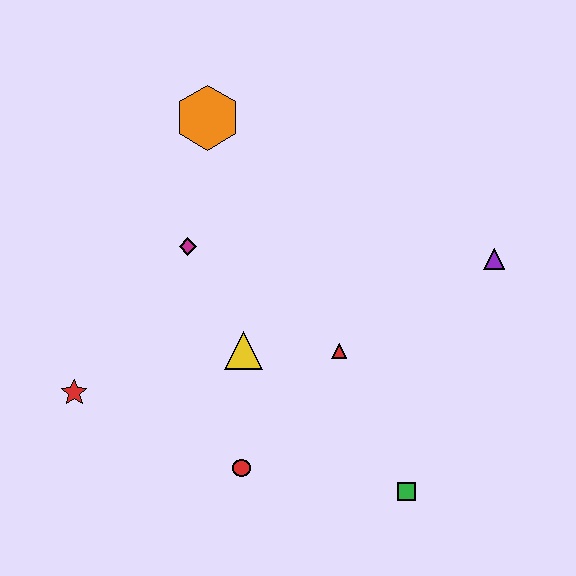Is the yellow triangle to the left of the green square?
Yes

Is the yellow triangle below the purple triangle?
Yes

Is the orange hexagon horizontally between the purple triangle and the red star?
Yes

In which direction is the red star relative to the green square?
The red star is to the left of the green square.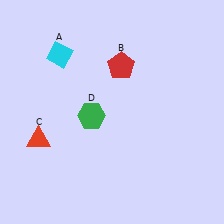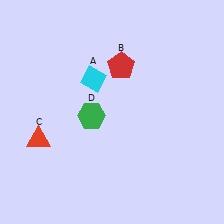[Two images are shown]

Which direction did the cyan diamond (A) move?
The cyan diamond (A) moved right.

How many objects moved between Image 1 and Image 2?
1 object moved between the two images.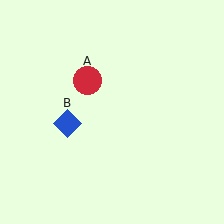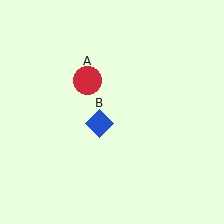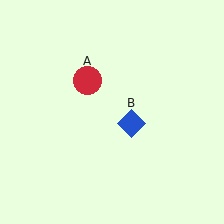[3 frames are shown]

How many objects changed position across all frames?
1 object changed position: blue diamond (object B).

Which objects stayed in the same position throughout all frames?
Red circle (object A) remained stationary.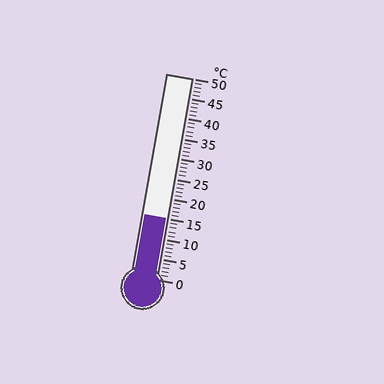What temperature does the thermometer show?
The thermometer shows approximately 15°C.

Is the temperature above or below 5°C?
The temperature is above 5°C.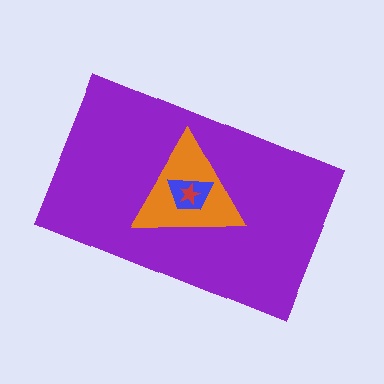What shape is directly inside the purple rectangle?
The orange triangle.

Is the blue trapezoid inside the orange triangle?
Yes.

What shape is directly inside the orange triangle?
The blue trapezoid.